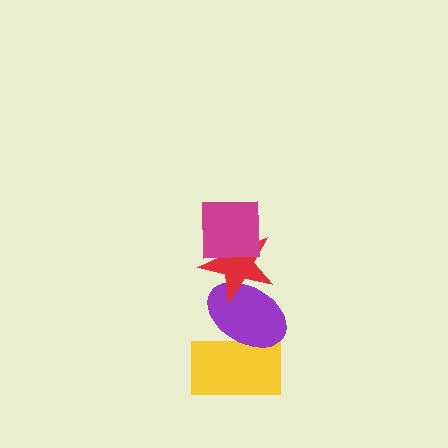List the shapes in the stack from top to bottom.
From top to bottom: the magenta square, the red star, the purple ellipse, the yellow rectangle.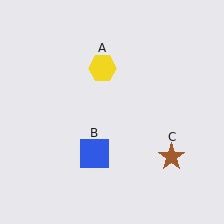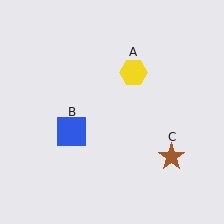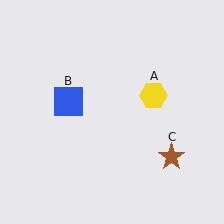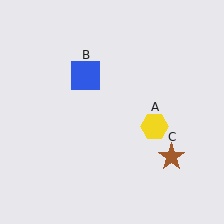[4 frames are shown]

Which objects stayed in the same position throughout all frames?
Brown star (object C) remained stationary.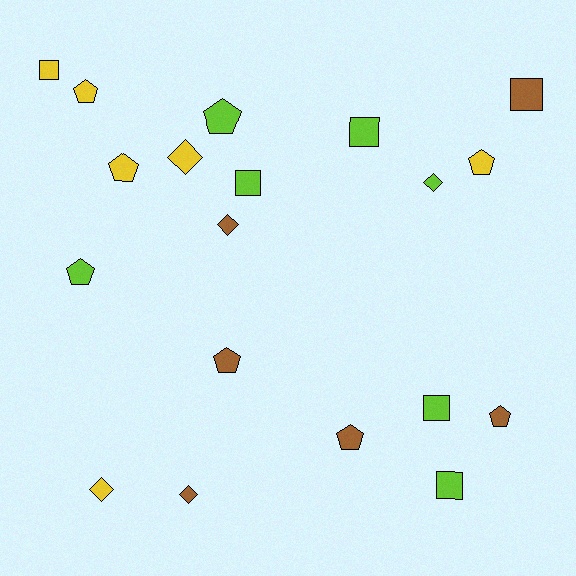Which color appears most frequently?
Lime, with 7 objects.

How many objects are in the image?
There are 19 objects.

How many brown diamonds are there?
There are 2 brown diamonds.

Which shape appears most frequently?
Pentagon, with 8 objects.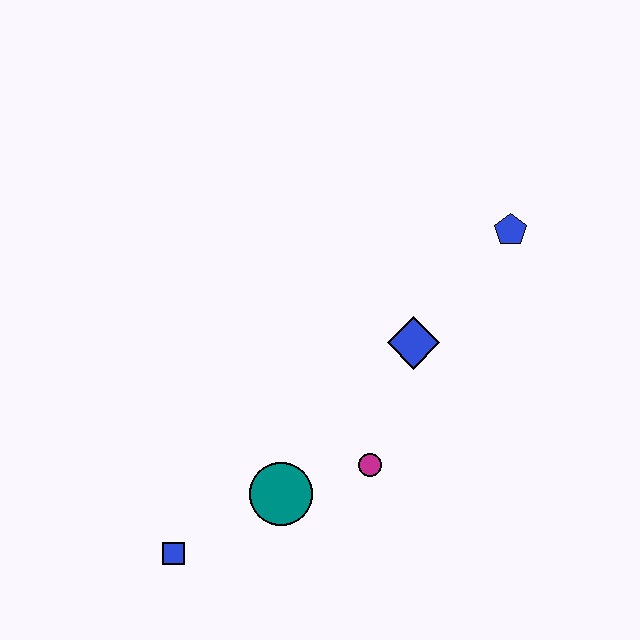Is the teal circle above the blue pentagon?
No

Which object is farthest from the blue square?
The blue pentagon is farthest from the blue square.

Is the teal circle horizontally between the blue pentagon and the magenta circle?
No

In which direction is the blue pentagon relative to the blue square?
The blue pentagon is to the right of the blue square.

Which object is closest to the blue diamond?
The magenta circle is closest to the blue diamond.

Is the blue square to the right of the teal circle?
No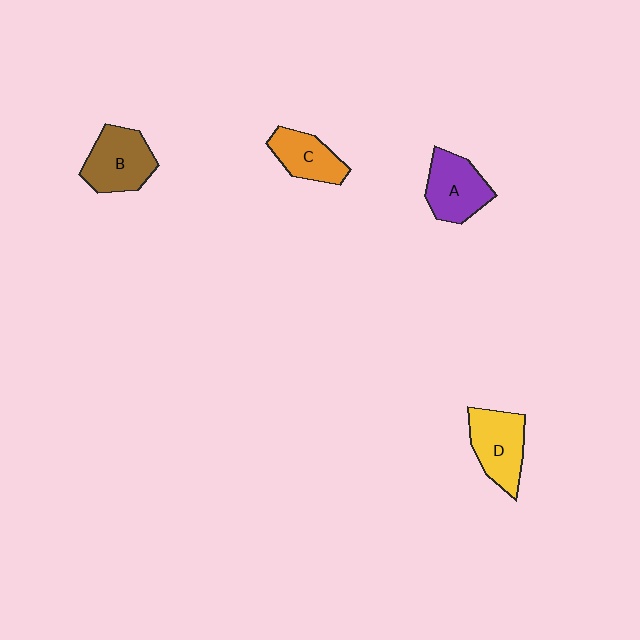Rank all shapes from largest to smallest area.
From largest to smallest: B (brown), D (yellow), A (purple), C (orange).